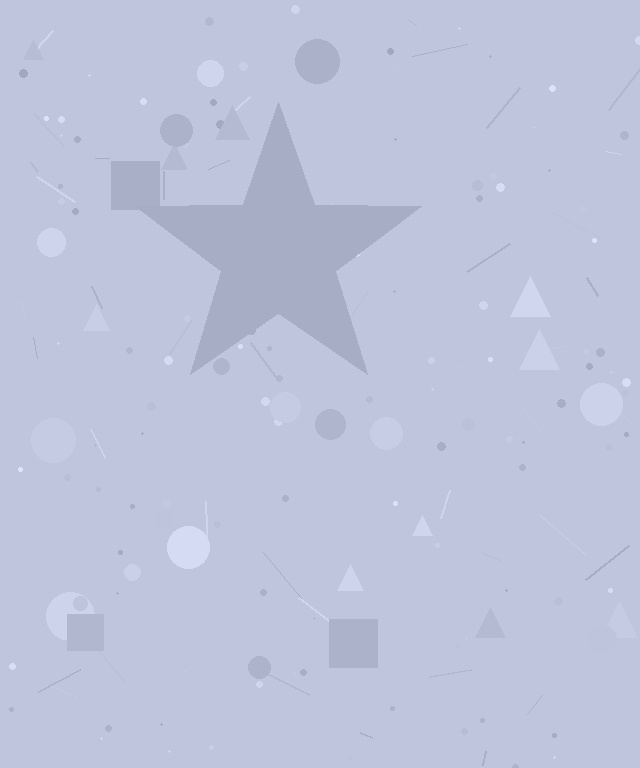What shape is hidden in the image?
A star is hidden in the image.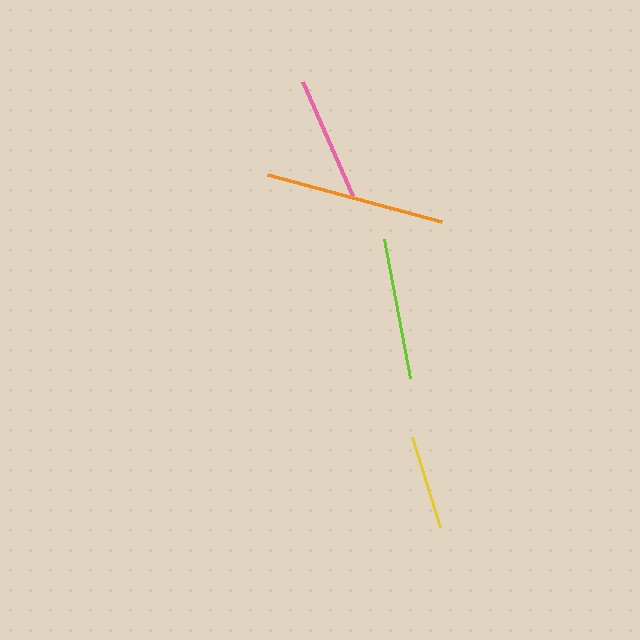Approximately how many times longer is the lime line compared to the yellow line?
The lime line is approximately 1.5 times the length of the yellow line.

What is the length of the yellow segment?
The yellow segment is approximately 95 pixels long.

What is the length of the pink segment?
The pink segment is approximately 125 pixels long.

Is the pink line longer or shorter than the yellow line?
The pink line is longer than the yellow line.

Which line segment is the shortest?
The yellow line is the shortest at approximately 95 pixels.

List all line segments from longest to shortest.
From longest to shortest: orange, lime, pink, yellow.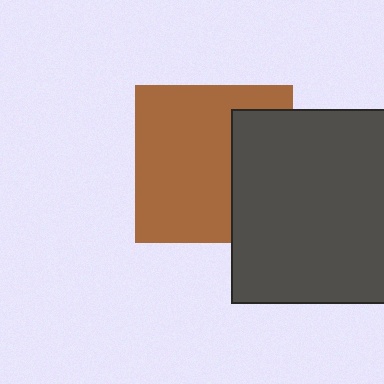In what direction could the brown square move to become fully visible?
The brown square could move left. That would shift it out from behind the dark gray rectangle entirely.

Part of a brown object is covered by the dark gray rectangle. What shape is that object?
It is a square.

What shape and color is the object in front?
The object in front is a dark gray rectangle.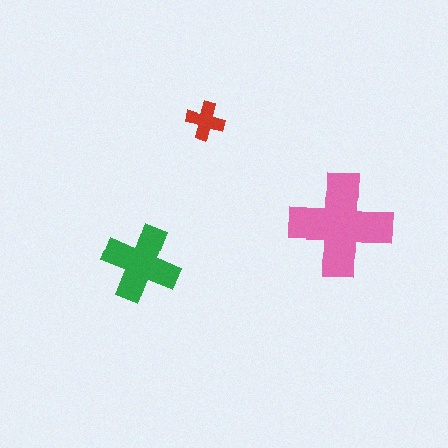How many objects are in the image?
There are 3 objects in the image.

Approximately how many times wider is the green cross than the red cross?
About 2 times wider.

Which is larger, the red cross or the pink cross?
The pink one.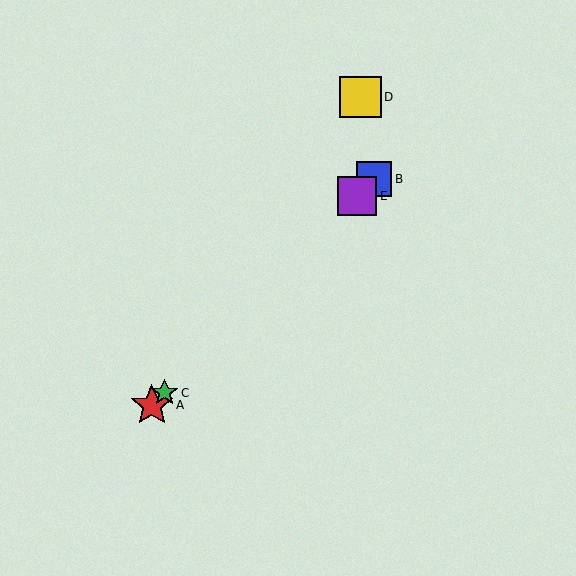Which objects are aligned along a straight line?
Objects A, B, C, E are aligned along a straight line.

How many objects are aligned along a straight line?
4 objects (A, B, C, E) are aligned along a straight line.